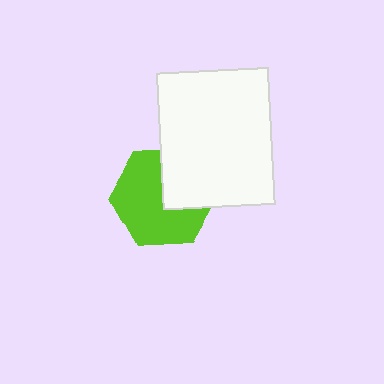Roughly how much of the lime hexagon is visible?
About half of it is visible (roughly 65%).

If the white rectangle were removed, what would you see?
You would see the complete lime hexagon.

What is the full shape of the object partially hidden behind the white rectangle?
The partially hidden object is a lime hexagon.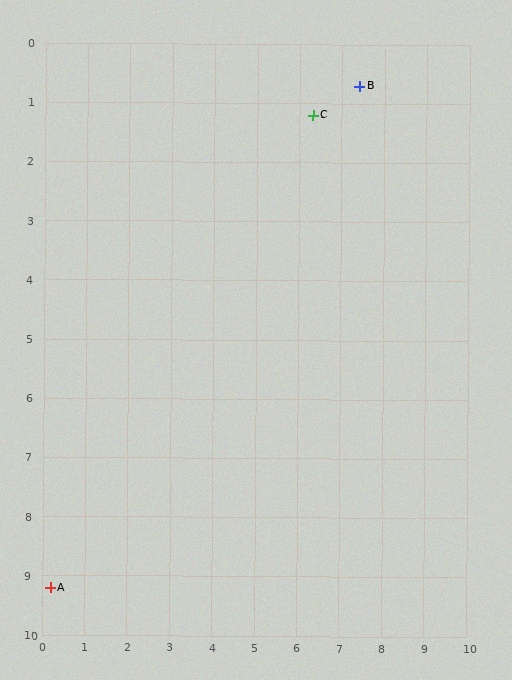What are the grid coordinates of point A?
Point A is at approximately (0.2, 9.2).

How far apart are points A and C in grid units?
Points A and C are about 10.1 grid units apart.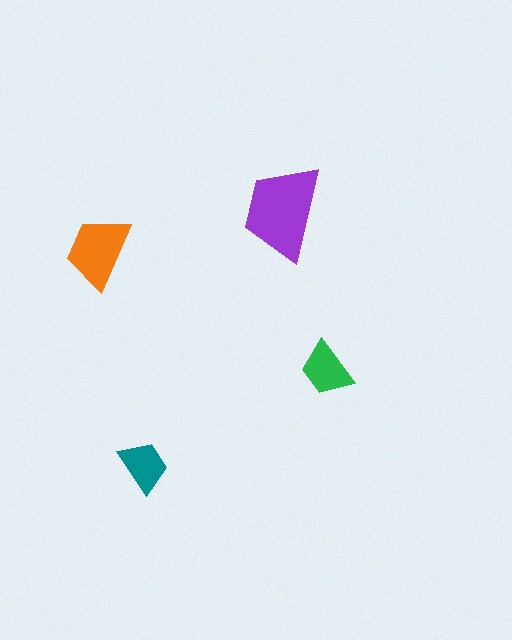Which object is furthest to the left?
The orange trapezoid is leftmost.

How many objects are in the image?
There are 4 objects in the image.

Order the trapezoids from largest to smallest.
the purple one, the orange one, the green one, the teal one.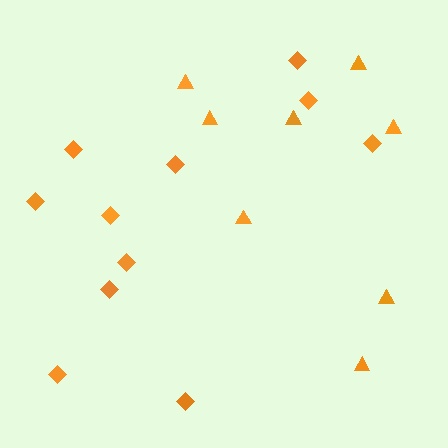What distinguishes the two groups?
There are 2 groups: one group of diamonds (11) and one group of triangles (8).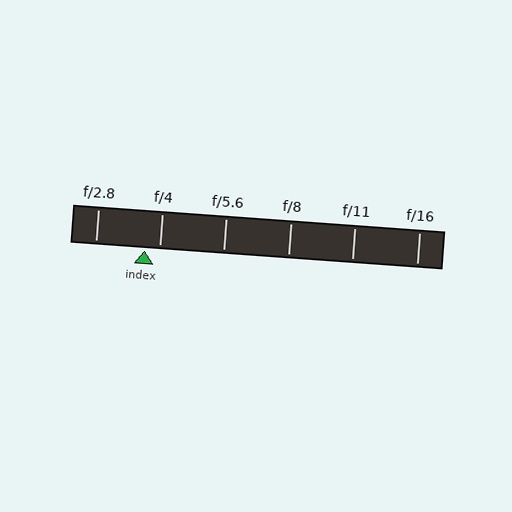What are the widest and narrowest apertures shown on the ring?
The widest aperture shown is f/2.8 and the narrowest is f/16.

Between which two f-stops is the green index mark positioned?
The index mark is between f/2.8 and f/4.